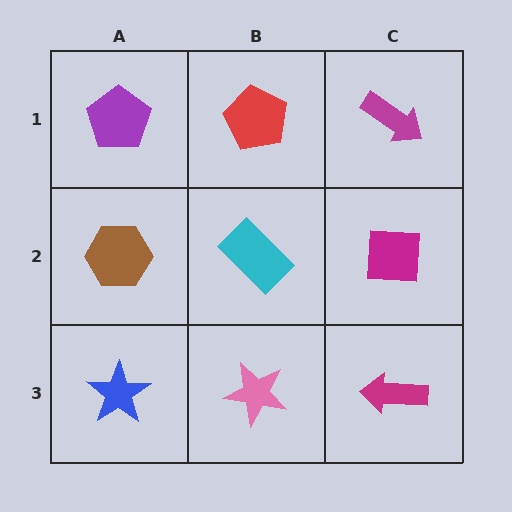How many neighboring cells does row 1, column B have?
3.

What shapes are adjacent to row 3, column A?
A brown hexagon (row 2, column A), a pink star (row 3, column B).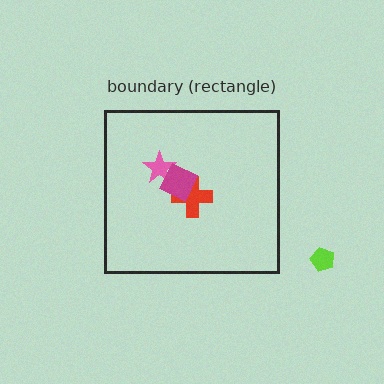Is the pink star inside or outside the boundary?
Inside.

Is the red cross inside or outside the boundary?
Inside.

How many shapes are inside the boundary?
3 inside, 1 outside.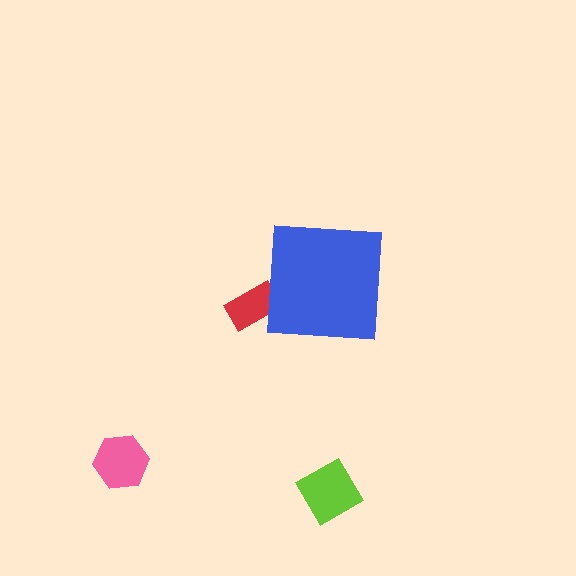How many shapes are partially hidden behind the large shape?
1 shape is partially hidden.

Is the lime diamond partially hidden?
No, the lime diamond is fully visible.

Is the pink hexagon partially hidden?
No, the pink hexagon is fully visible.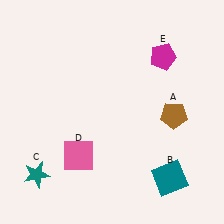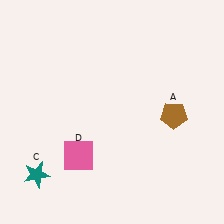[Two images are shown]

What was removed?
The magenta pentagon (E), the teal square (B) were removed in Image 2.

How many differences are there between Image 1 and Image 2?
There are 2 differences between the two images.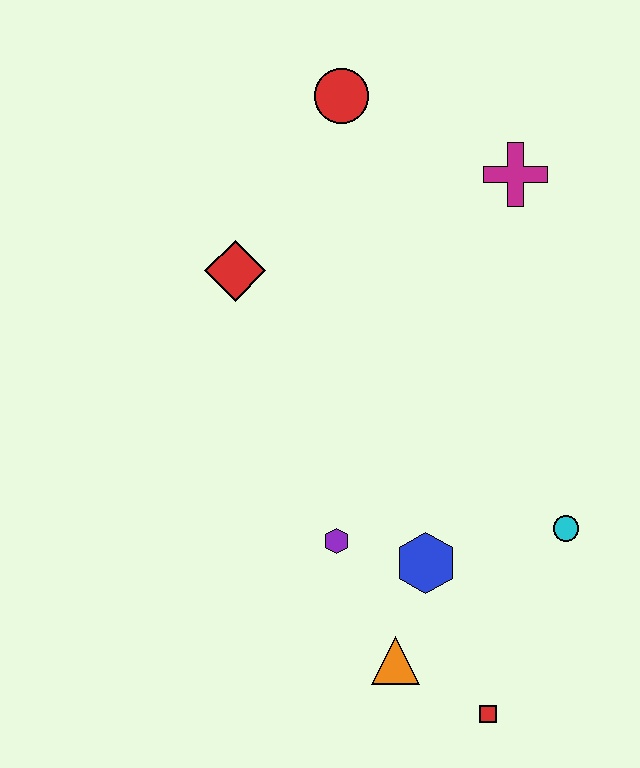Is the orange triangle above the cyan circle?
No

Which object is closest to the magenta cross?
The red circle is closest to the magenta cross.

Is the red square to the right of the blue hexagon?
Yes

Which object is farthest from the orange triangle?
The red circle is farthest from the orange triangle.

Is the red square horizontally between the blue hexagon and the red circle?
No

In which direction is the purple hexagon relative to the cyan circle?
The purple hexagon is to the left of the cyan circle.